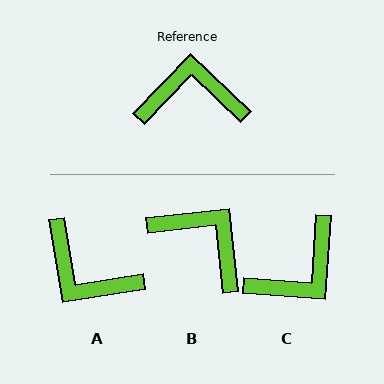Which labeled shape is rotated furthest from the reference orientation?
A, about 143 degrees away.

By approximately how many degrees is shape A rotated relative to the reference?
Approximately 143 degrees counter-clockwise.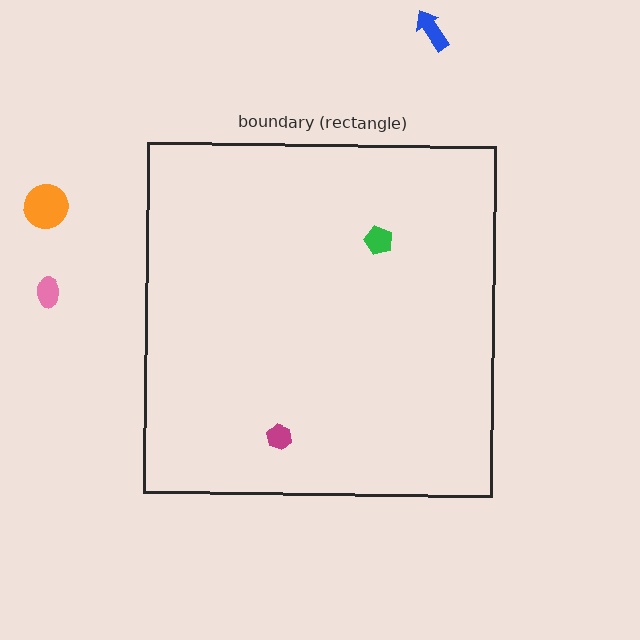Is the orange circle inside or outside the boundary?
Outside.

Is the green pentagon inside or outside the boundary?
Inside.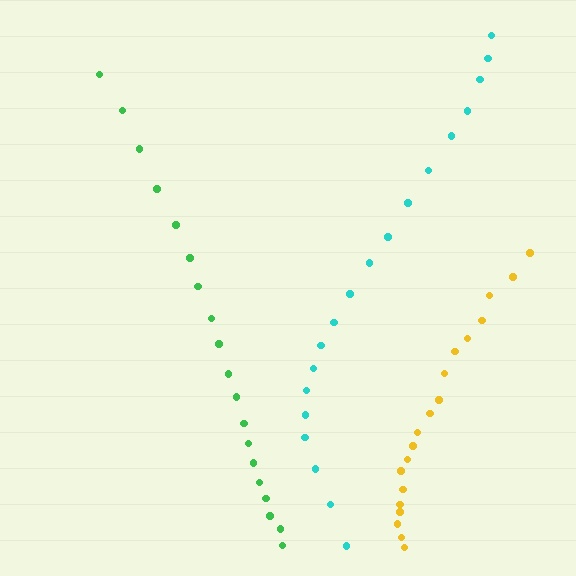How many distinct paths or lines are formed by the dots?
There are 3 distinct paths.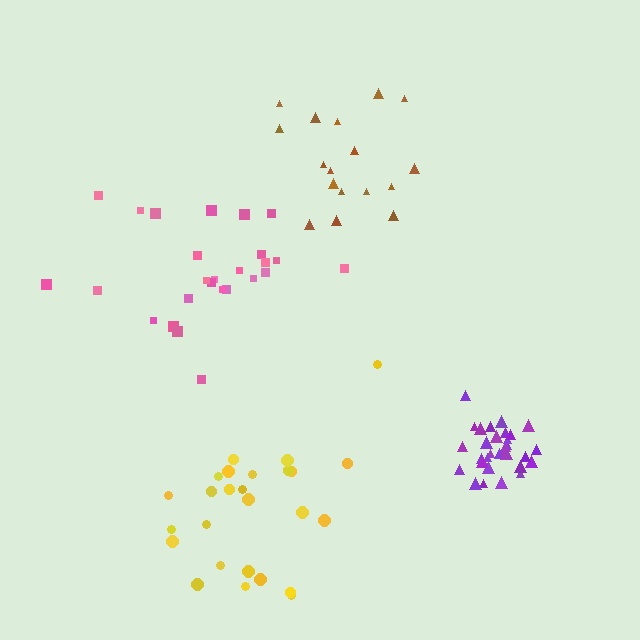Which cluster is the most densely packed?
Purple.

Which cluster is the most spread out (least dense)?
Yellow.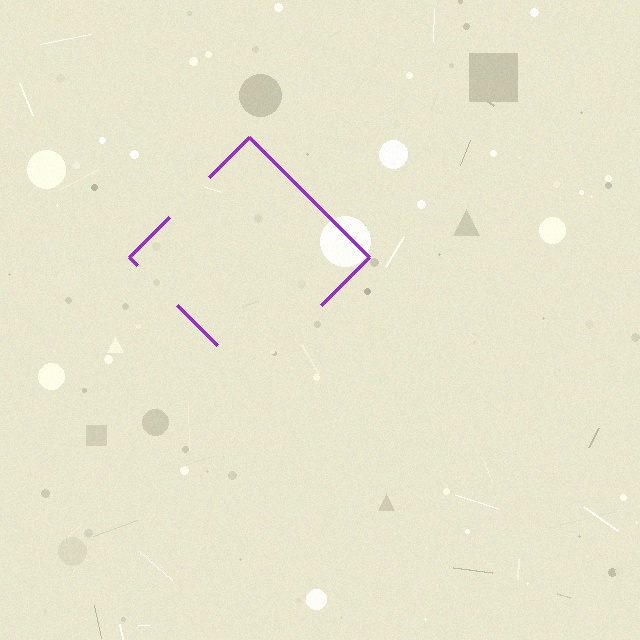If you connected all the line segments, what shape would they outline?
They would outline a diamond.